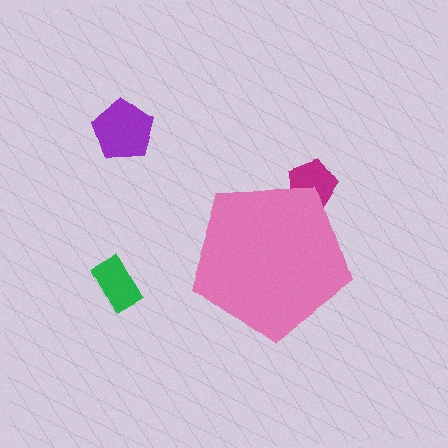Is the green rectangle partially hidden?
No, the green rectangle is fully visible.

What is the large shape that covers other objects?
A pink pentagon.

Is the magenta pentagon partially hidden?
Yes, the magenta pentagon is partially hidden behind the pink pentagon.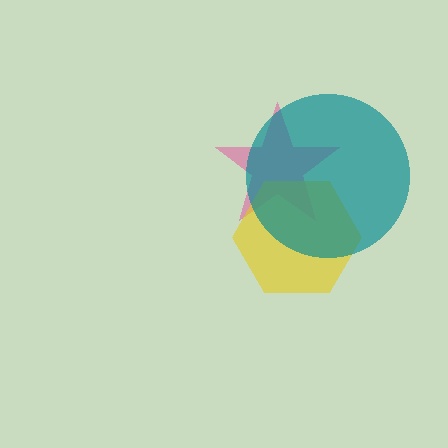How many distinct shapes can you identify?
There are 3 distinct shapes: a pink star, a yellow hexagon, a teal circle.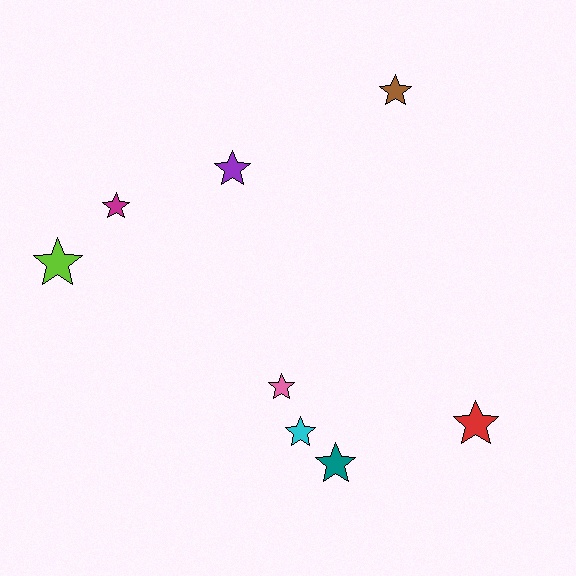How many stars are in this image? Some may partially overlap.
There are 8 stars.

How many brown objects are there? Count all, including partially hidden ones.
There is 1 brown object.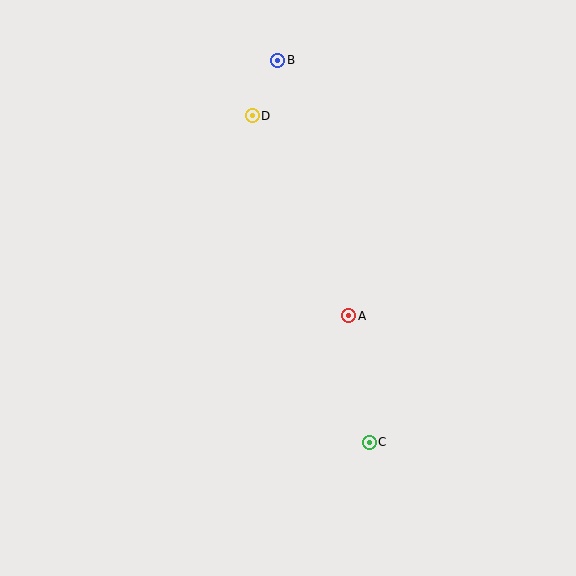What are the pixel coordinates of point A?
Point A is at (349, 316).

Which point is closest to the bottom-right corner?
Point C is closest to the bottom-right corner.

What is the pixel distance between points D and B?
The distance between D and B is 61 pixels.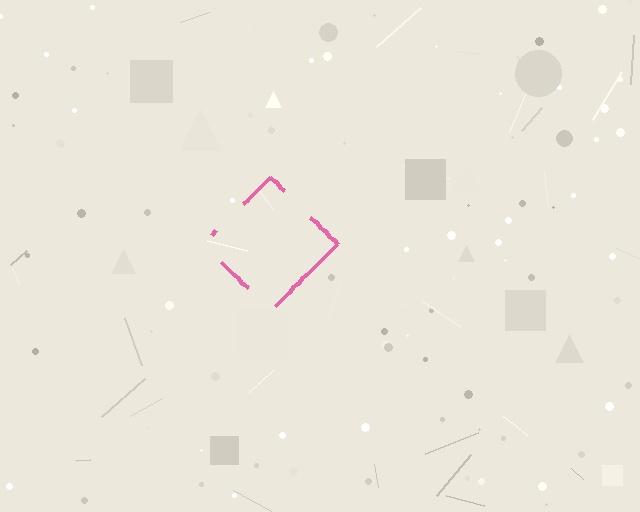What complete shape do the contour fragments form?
The contour fragments form a diamond.